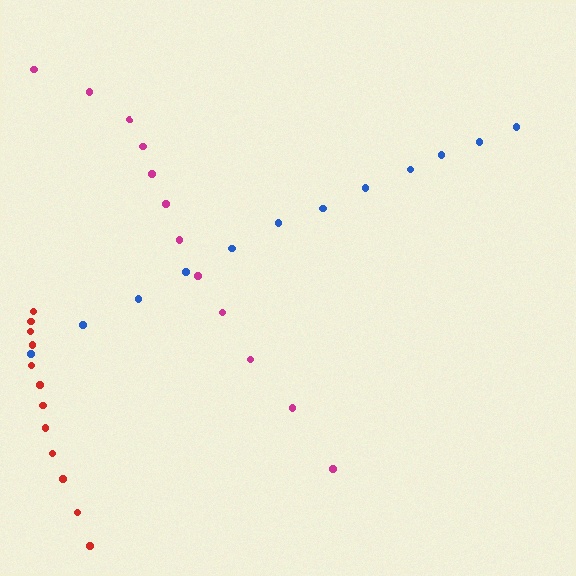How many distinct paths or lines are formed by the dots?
There are 3 distinct paths.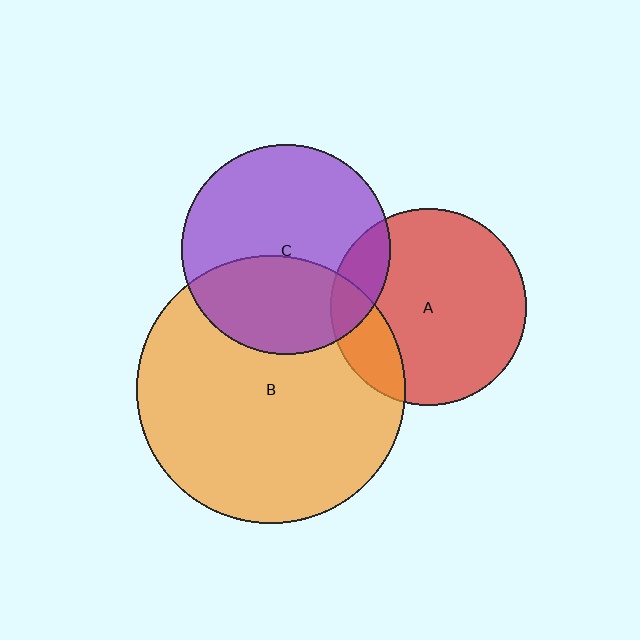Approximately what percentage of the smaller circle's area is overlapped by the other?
Approximately 15%.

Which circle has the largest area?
Circle B (orange).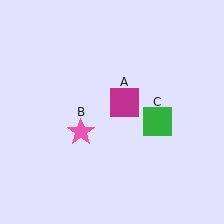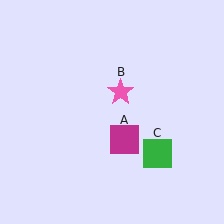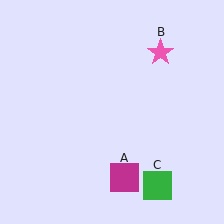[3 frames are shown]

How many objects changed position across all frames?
3 objects changed position: magenta square (object A), pink star (object B), green square (object C).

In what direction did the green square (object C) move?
The green square (object C) moved down.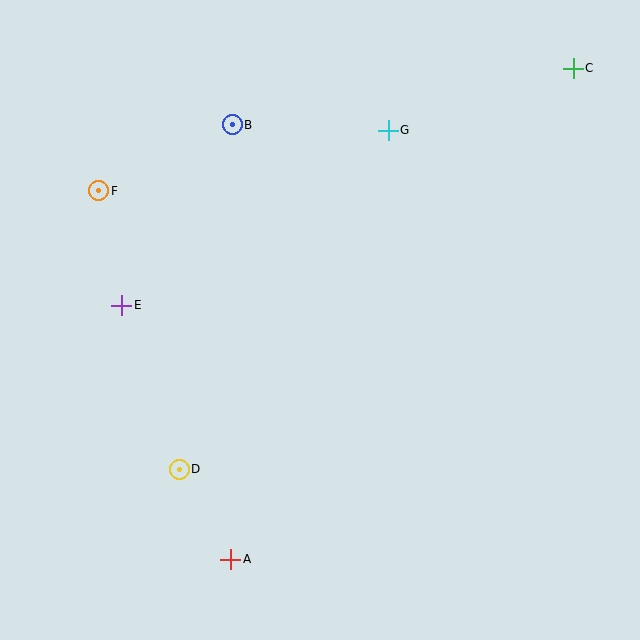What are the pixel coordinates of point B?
Point B is at (232, 125).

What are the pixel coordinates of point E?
Point E is at (122, 305).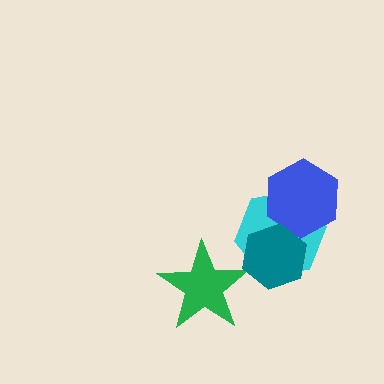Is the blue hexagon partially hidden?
Yes, it is partially covered by another shape.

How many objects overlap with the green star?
0 objects overlap with the green star.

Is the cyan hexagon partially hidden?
Yes, it is partially covered by another shape.